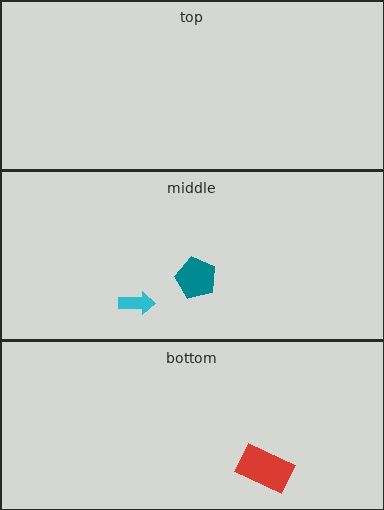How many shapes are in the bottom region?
1.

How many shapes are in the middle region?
2.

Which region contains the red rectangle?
The bottom region.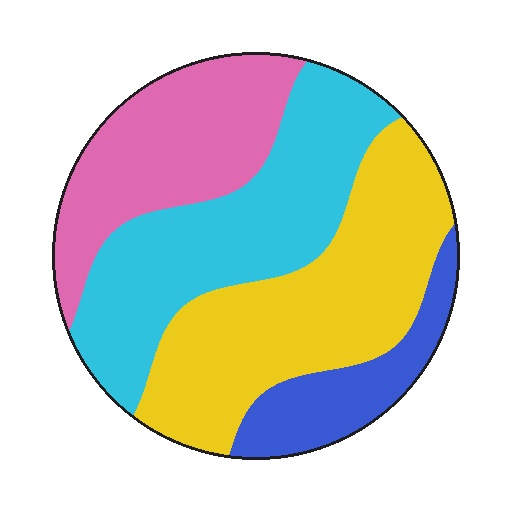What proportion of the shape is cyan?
Cyan covers around 30% of the shape.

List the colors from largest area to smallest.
From largest to smallest: yellow, cyan, pink, blue.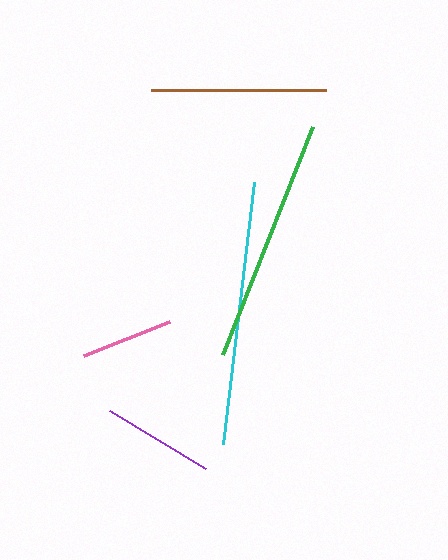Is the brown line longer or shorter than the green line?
The green line is longer than the brown line.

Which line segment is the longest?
The cyan line is the longest at approximately 263 pixels.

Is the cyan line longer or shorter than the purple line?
The cyan line is longer than the purple line.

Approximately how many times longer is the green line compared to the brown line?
The green line is approximately 1.4 times the length of the brown line.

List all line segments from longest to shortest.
From longest to shortest: cyan, green, brown, purple, pink.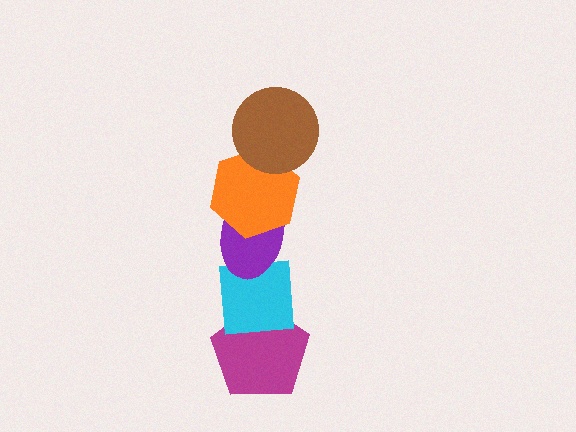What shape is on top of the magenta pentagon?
The cyan square is on top of the magenta pentagon.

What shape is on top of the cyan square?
The purple ellipse is on top of the cyan square.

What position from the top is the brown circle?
The brown circle is 1st from the top.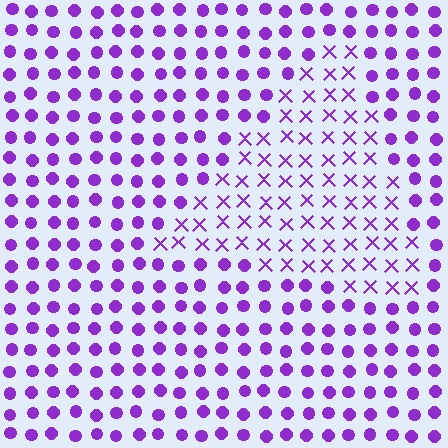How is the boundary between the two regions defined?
The boundary is defined by a change in element shape: X marks inside vs. circles outside. All elements share the same color and spacing.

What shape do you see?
I see a triangle.